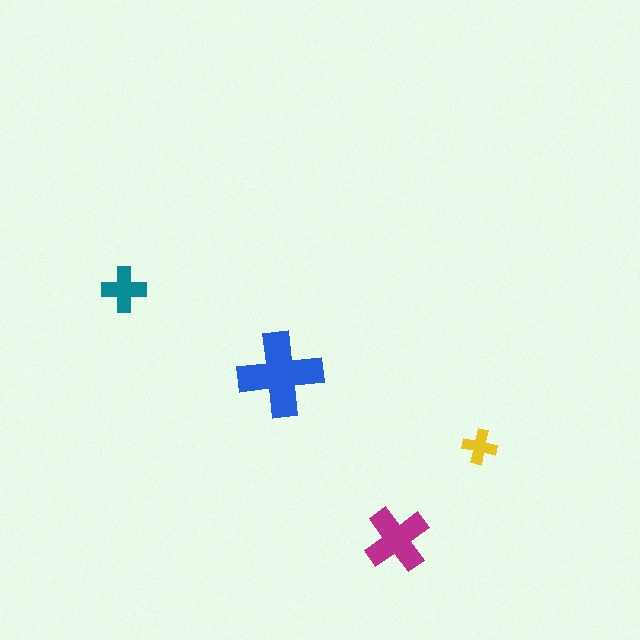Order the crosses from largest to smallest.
the blue one, the magenta one, the teal one, the yellow one.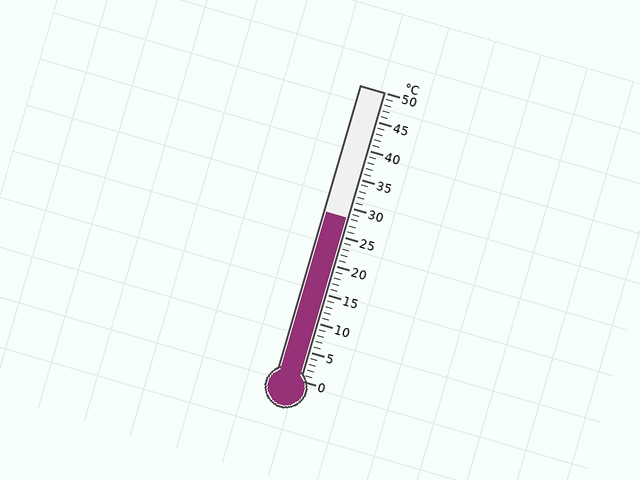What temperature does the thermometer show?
The thermometer shows approximately 28°C.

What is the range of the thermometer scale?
The thermometer scale ranges from 0°C to 50°C.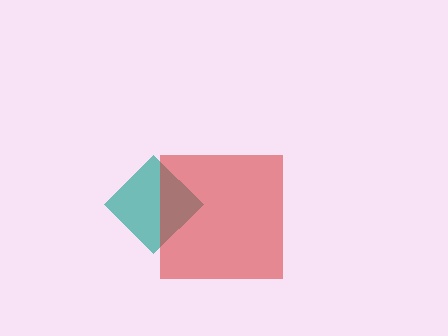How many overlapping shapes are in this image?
There are 2 overlapping shapes in the image.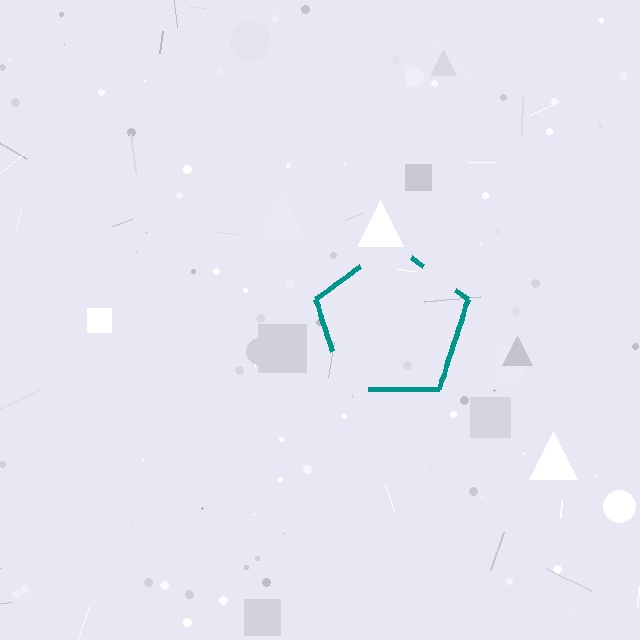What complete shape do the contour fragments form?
The contour fragments form a pentagon.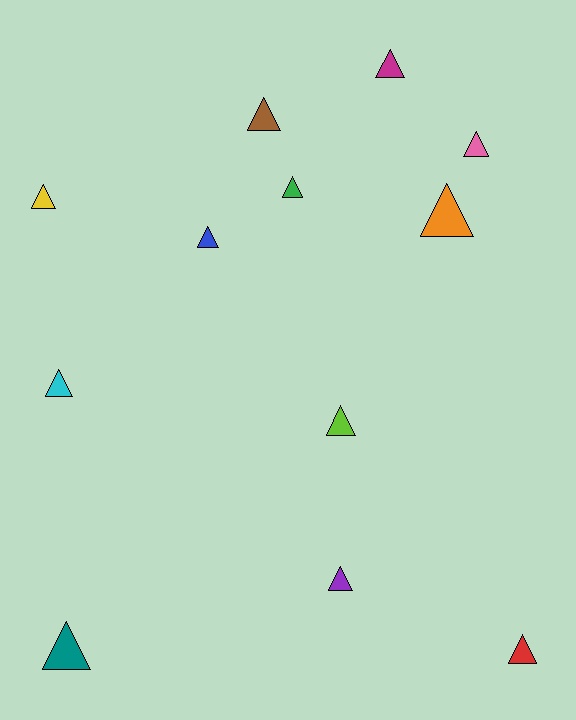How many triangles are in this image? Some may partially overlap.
There are 12 triangles.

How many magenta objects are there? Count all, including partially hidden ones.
There is 1 magenta object.